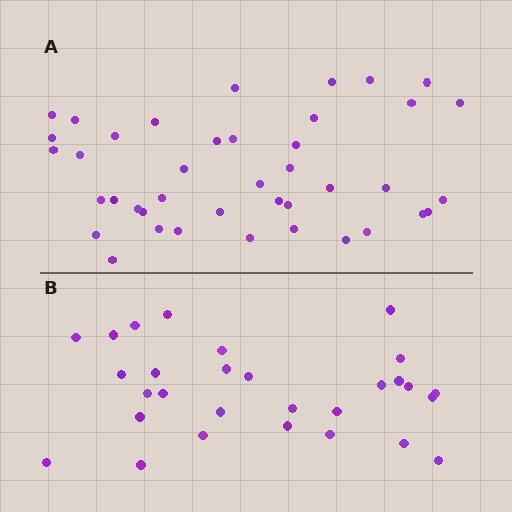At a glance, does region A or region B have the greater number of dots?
Region A (the top region) has more dots.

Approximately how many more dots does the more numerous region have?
Region A has roughly 12 or so more dots than region B.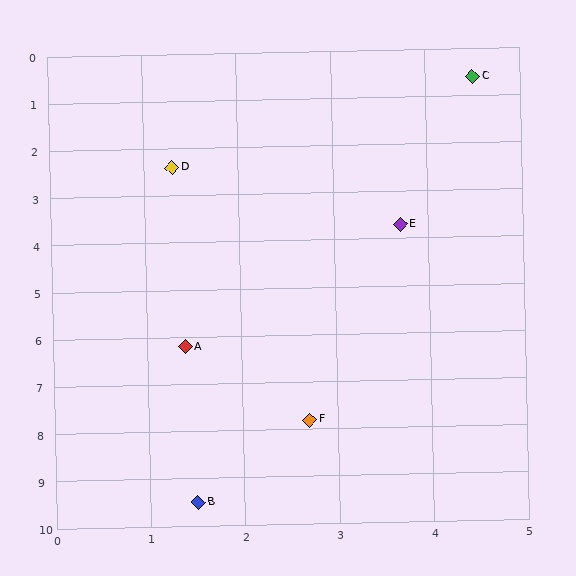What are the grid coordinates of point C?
Point C is at approximately (4.5, 0.6).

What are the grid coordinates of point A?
Point A is at approximately (1.4, 6.2).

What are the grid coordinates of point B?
Point B is at approximately (1.5, 9.5).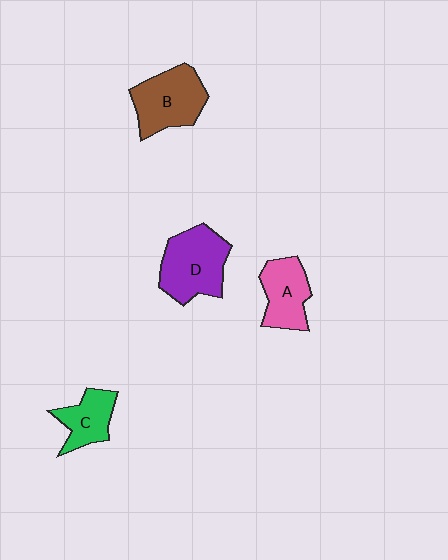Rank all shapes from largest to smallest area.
From largest to smallest: D (purple), B (brown), A (pink), C (green).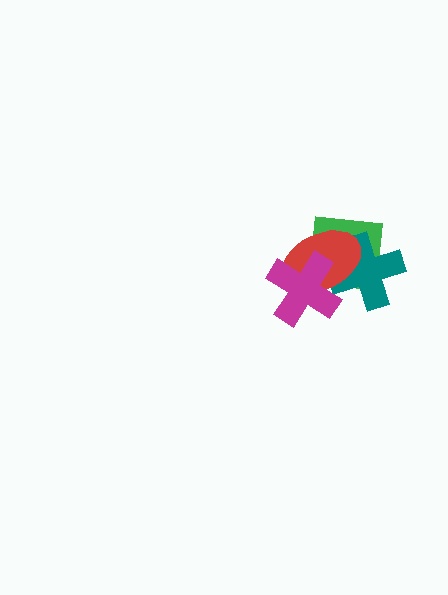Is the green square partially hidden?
Yes, it is partially covered by another shape.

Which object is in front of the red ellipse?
The magenta cross is in front of the red ellipse.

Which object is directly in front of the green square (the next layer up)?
The teal cross is directly in front of the green square.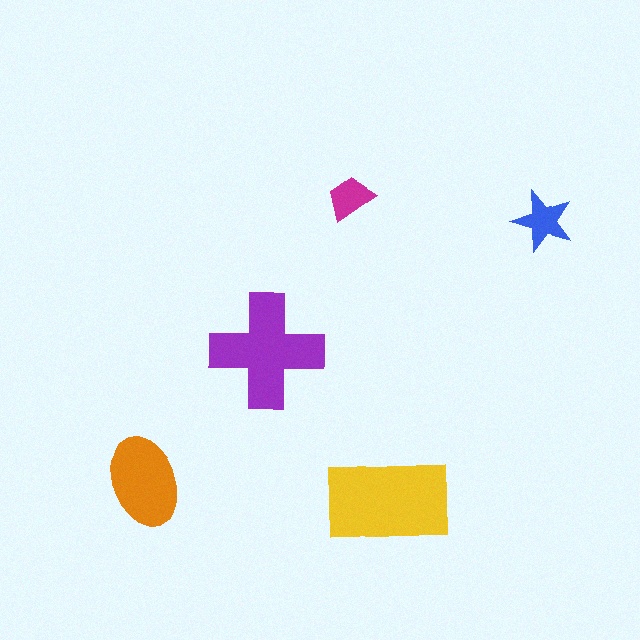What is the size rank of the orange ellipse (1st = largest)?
3rd.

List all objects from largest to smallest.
The yellow rectangle, the purple cross, the orange ellipse, the blue star, the magenta trapezoid.